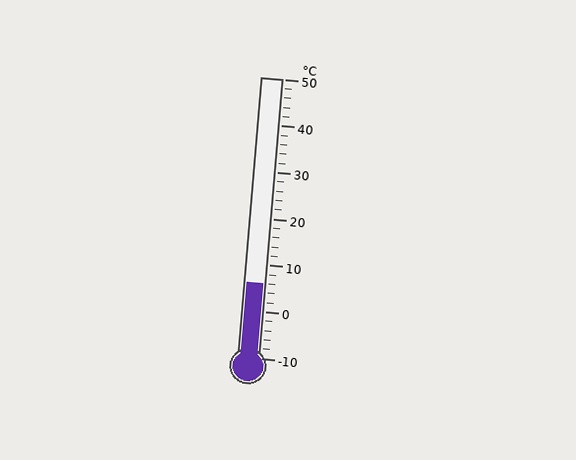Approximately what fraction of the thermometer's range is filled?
The thermometer is filled to approximately 25% of its range.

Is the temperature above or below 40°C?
The temperature is below 40°C.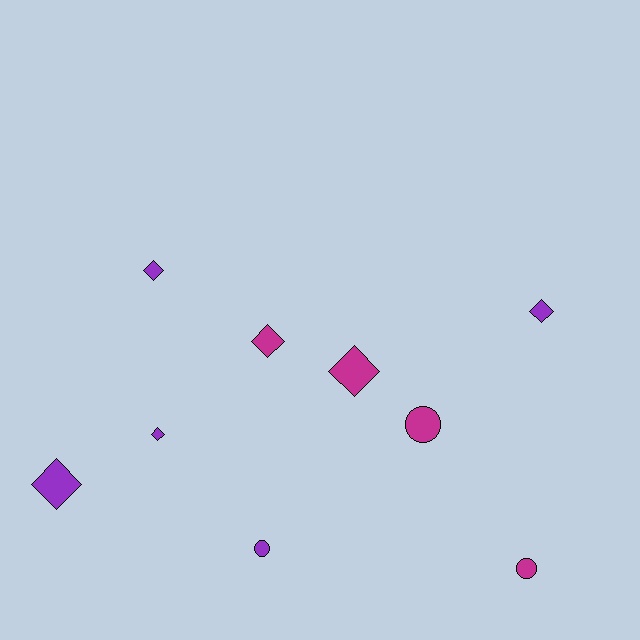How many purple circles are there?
There is 1 purple circle.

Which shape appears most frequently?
Diamond, with 6 objects.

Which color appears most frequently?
Purple, with 5 objects.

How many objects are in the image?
There are 9 objects.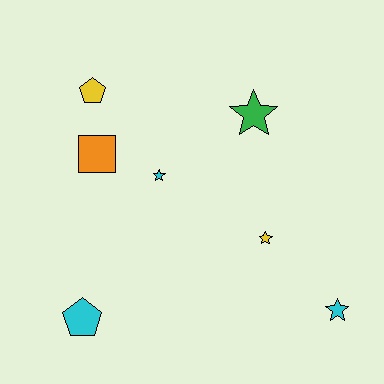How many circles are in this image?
There are no circles.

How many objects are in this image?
There are 7 objects.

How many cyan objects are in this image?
There are 3 cyan objects.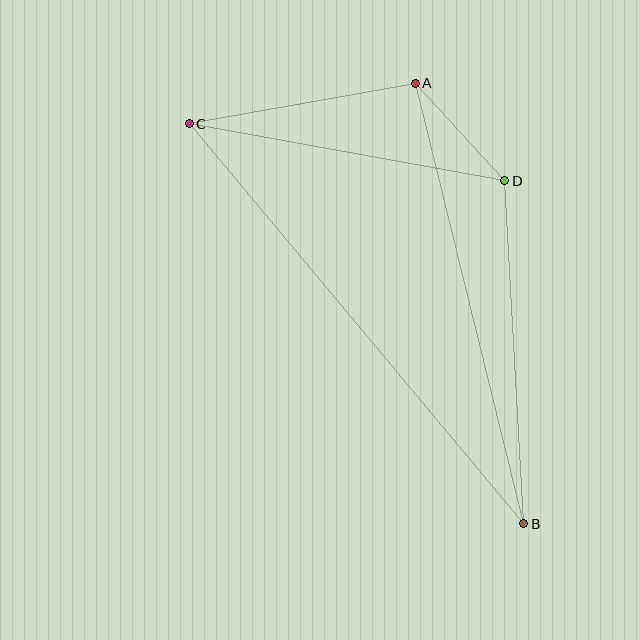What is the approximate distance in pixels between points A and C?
The distance between A and C is approximately 230 pixels.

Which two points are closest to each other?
Points A and D are closest to each other.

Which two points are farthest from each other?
Points B and C are farthest from each other.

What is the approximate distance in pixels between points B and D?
The distance between B and D is approximately 344 pixels.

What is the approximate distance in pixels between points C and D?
The distance between C and D is approximately 321 pixels.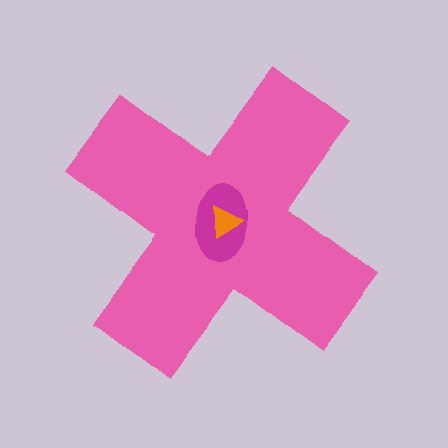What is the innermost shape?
The orange triangle.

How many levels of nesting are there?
3.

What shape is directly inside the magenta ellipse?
The orange triangle.